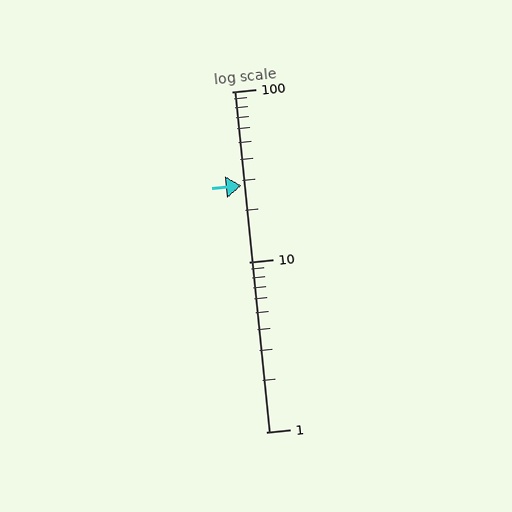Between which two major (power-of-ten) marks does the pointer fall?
The pointer is between 10 and 100.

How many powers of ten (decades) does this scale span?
The scale spans 2 decades, from 1 to 100.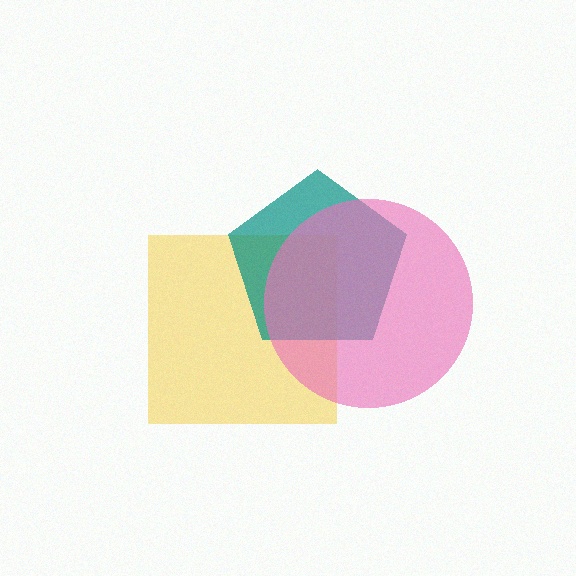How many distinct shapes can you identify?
There are 3 distinct shapes: a yellow square, a teal pentagon, a pink circle.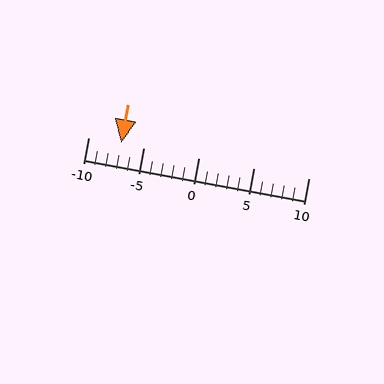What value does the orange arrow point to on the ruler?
The orange arrow points to approximately -7.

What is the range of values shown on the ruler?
The ruler shows values from -10 to 10.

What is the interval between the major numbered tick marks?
The major tick marks are spaced 5 units apart.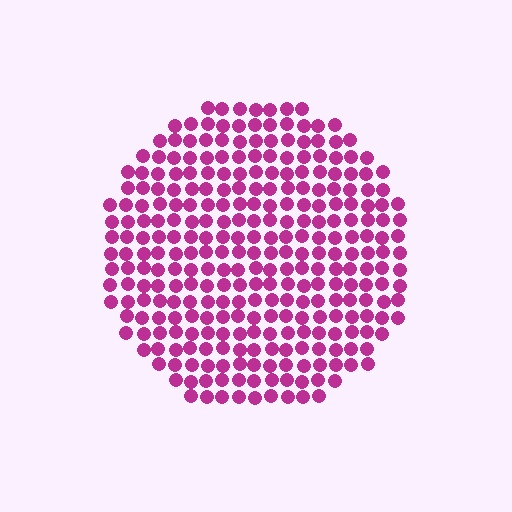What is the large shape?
The large shape is a circle.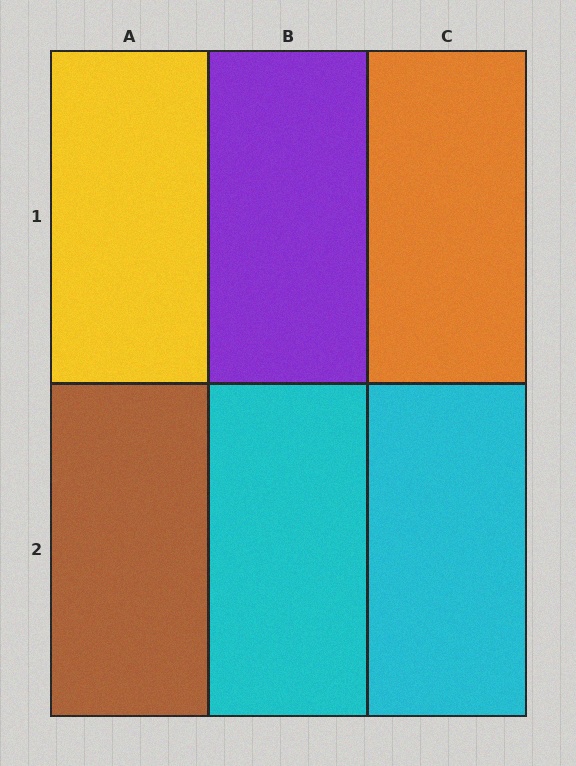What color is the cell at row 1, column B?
Purple.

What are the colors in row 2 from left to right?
Brown, cyan, cyan.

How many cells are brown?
1 cell is brown.